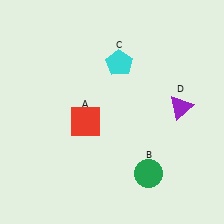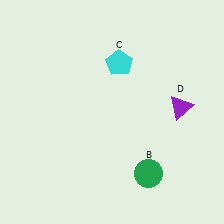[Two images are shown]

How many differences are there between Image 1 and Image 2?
There is 1 difference between the two images.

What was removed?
The red square (A) was removed in Image 2.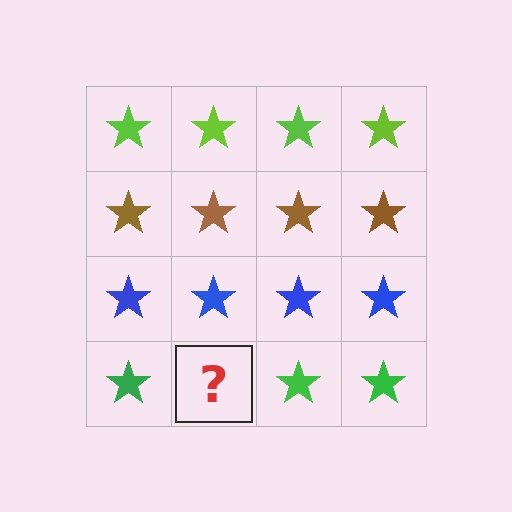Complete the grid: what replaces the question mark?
The question mark should be replaced with a green star.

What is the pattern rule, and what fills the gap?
The rule is that each row has a consistent color. The gap should be filled with a green star.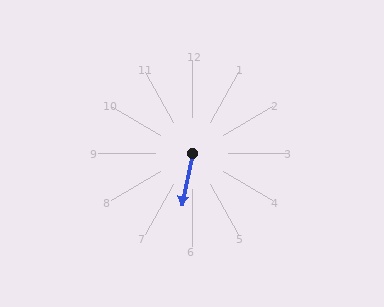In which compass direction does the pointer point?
South.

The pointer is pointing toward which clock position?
Roughly 6 o'clock.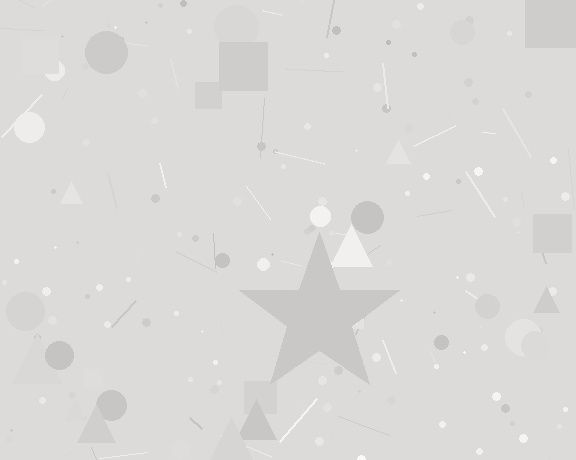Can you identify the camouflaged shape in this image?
The camouflaged shape is a star.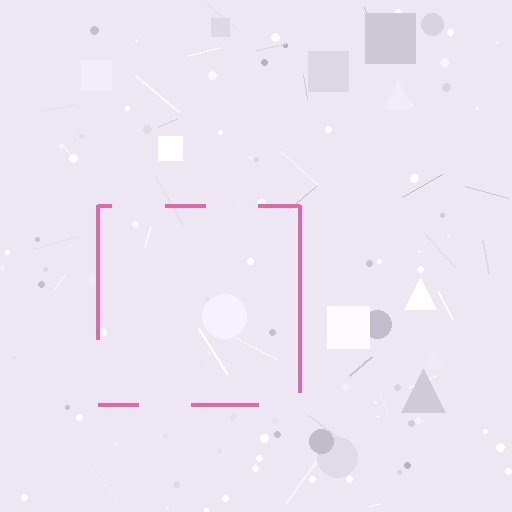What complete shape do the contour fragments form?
The contour fragments form a square.